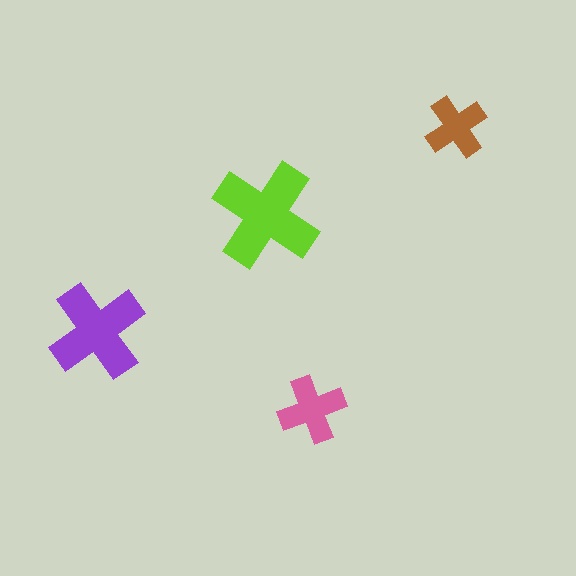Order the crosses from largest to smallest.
the lime one, the purple one, the pink one, the brown one.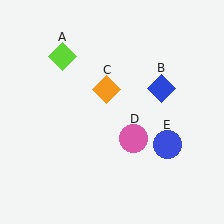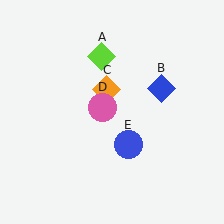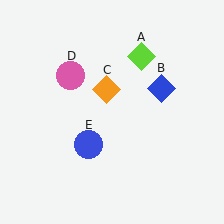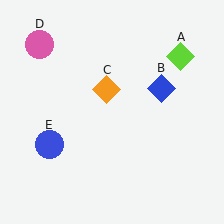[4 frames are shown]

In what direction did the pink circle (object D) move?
The pink circle (object D) moved up and to the left.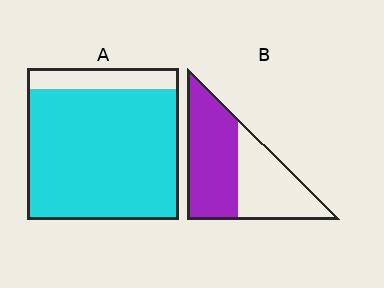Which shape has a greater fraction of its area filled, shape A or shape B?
Shape A.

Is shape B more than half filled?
Yes.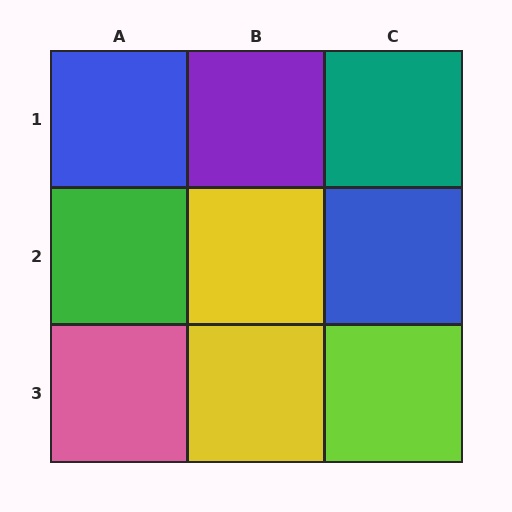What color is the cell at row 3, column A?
Pink.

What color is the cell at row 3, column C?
Lime.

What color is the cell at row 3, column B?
Yellow.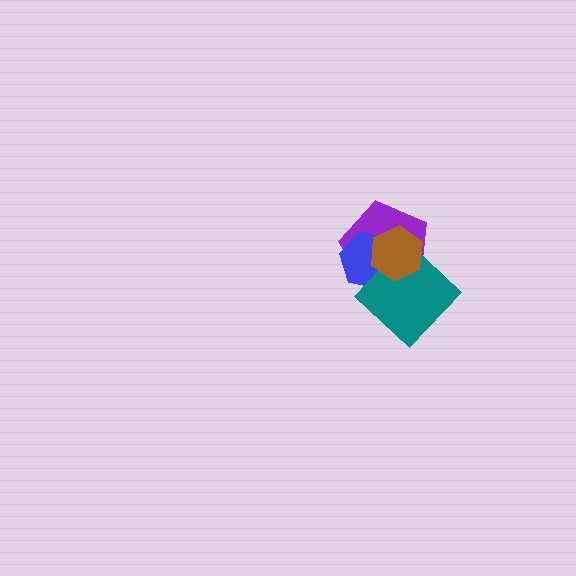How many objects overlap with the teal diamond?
3 objects overlap with the teal diamond.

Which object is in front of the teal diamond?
The brown hexagon is in front of the teal diamond.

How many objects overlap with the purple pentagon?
3 objects overlap with the purple pentagon.